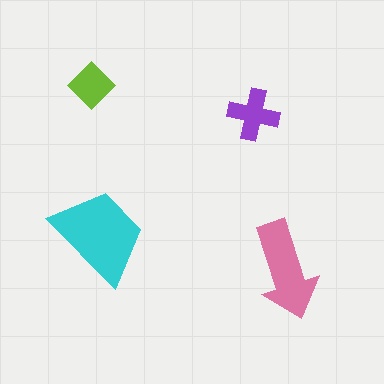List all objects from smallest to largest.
The lime diamond, the purple cross, the pink arrow, the cyan trapezoid.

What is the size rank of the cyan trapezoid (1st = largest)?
1st.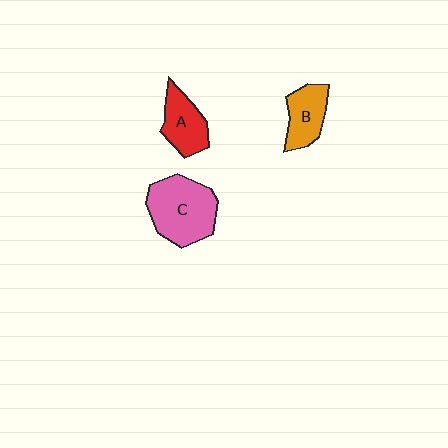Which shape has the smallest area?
Shape B (orange).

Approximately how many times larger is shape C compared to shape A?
Approximately 1.7 times.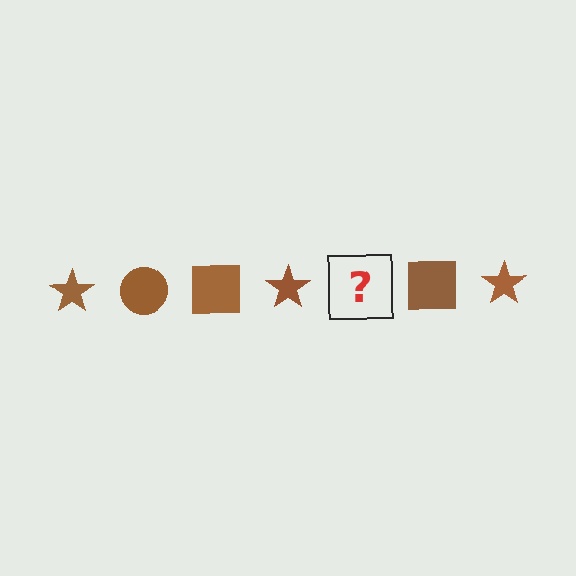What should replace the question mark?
The question mark should be replaced with a brown circle.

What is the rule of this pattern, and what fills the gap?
The rule is that the pattern cycles through star, circle, square shapes in brown. The gap should be filled with a brown circle.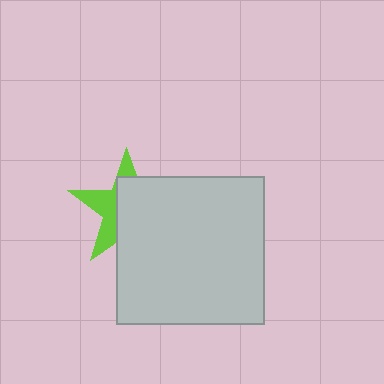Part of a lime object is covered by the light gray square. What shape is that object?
It is a star.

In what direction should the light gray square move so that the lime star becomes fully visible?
The light gray square should move toward the lower-right. That is the shortest direction to clear the overlap and leave the lime star fully visible.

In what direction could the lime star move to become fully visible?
The lime star could move toward the upper-left. That would shift it out from behind the light gray square entirely.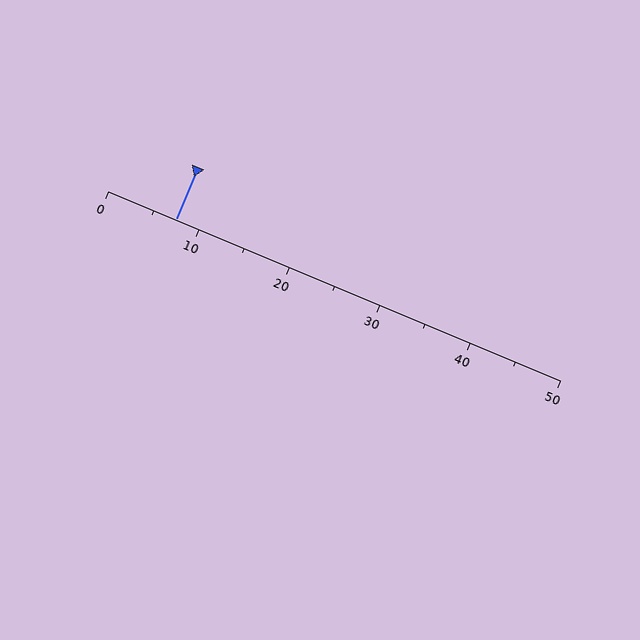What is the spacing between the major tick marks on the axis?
The major ticks are spaced 10 apart.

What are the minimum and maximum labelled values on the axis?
The axis runs from 0 to 50.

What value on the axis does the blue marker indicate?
The marker indicates approximately 7.5.